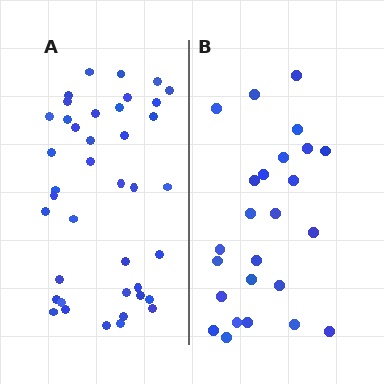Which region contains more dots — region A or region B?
Region A (the left region) has more dots.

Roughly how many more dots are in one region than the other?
Region A has approximately 15 more dots than region B.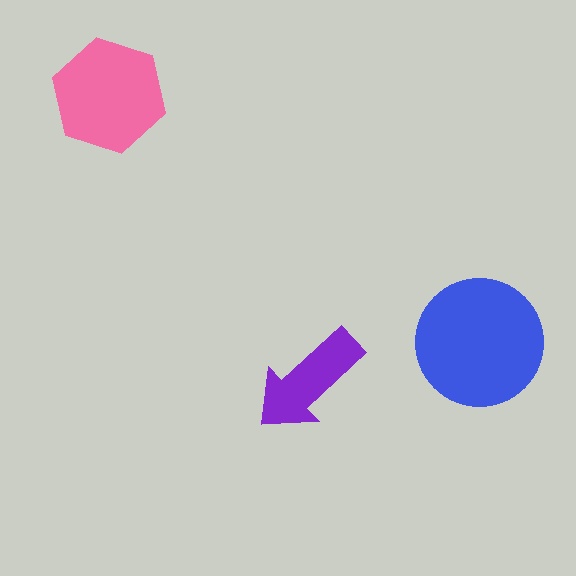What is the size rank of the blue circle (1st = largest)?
1st.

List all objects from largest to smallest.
The blue circle, the pink hexagon, the purple arrow.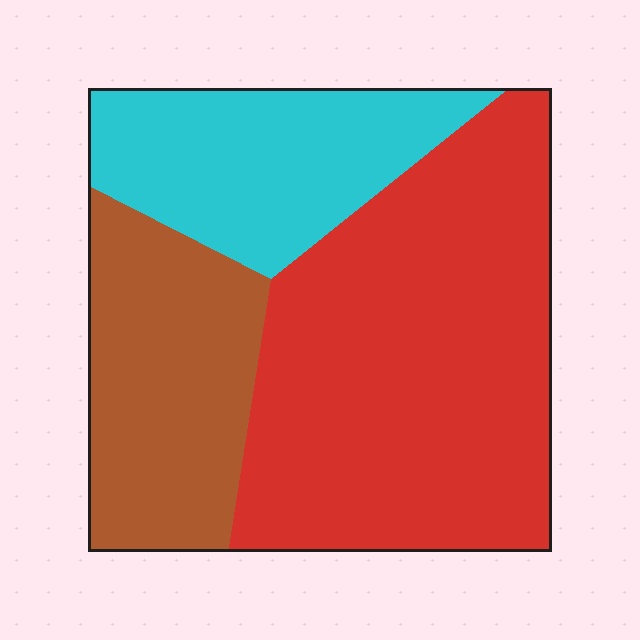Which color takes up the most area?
Red, at roughly 55%.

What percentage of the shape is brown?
Brown takes up less than a quarter of the shape.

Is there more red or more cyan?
Red.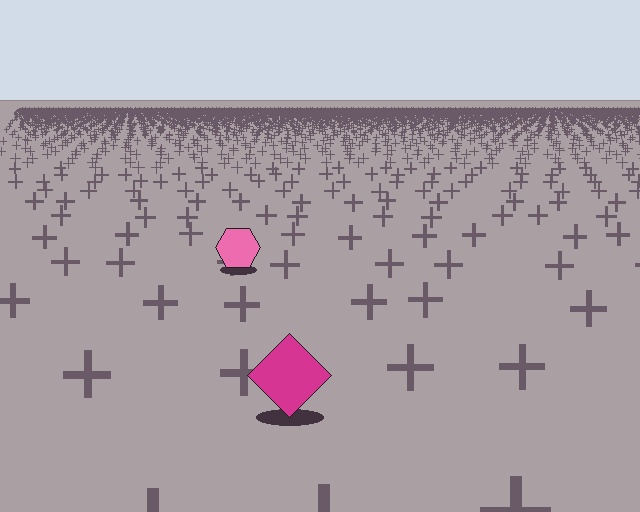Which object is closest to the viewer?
The magenta diamond is closest. The texture marks near it are larger and more spread out.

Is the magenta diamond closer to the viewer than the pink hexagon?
Yes. The magenta diamond is closer — you can tell from the texture gradient: the ground texture is coarser near it.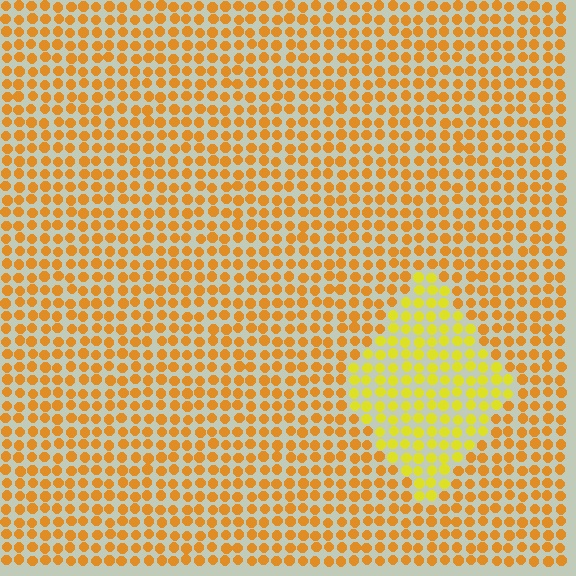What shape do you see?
I see a diamond.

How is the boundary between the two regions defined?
The boundary is defined purely by a slight shift in hue (about 28 degrees). Spacing, size, and orientation are identical on both sides.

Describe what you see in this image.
The image is filled with small orange elements in a uniform arrangement. A diamond-shaped region is visible where the elements are tinted to a slightly different hue, forming a subtle color boundary.